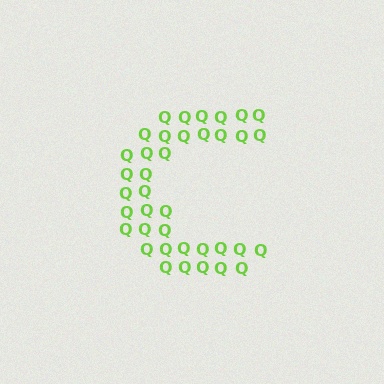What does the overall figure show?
The overall figure shows the letter C.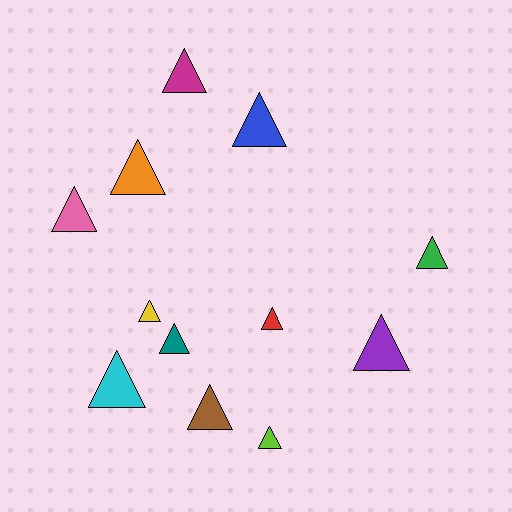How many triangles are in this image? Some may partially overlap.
There are 12 triangles.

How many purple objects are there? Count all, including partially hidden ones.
There is 1 purple object.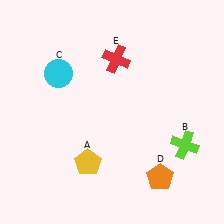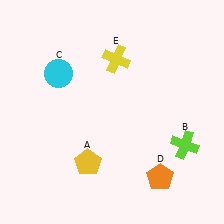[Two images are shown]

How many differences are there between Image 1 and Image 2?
There is 1 difference between the two images.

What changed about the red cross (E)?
In Image 1, E is red. In Image 2, it changed to yellow.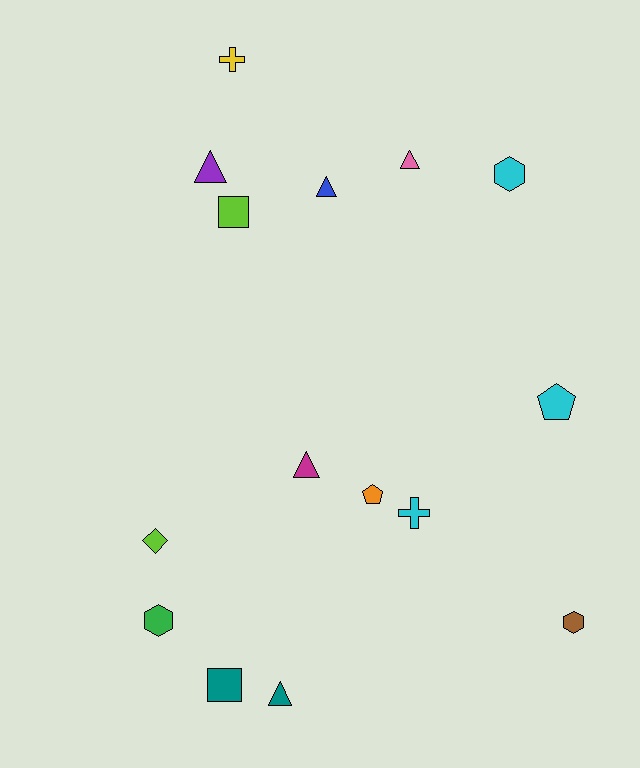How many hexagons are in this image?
There are 3 hexagons.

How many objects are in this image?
There are 15 objects.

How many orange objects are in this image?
There is 1 orange object.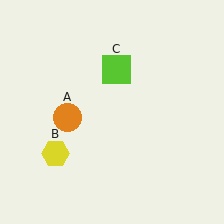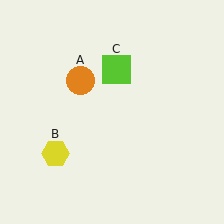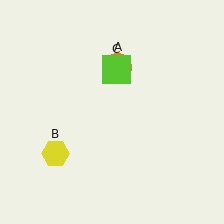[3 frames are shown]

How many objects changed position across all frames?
1 object changed position: orange circle (object A).